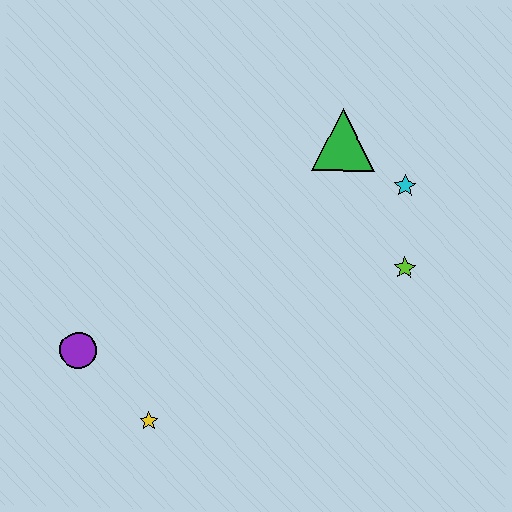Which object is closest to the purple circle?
The yellow star is closest to the purple circle.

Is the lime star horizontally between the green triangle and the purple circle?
No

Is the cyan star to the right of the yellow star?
Yes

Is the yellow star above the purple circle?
No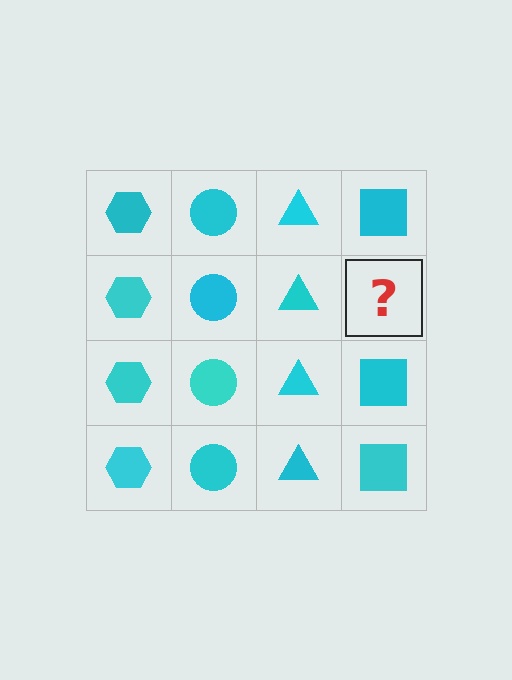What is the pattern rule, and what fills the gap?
The rule is that each column has a consistent shape. The gap should be filled with a cyan square.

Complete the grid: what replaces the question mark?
The question mark should be replaced with a cyan square.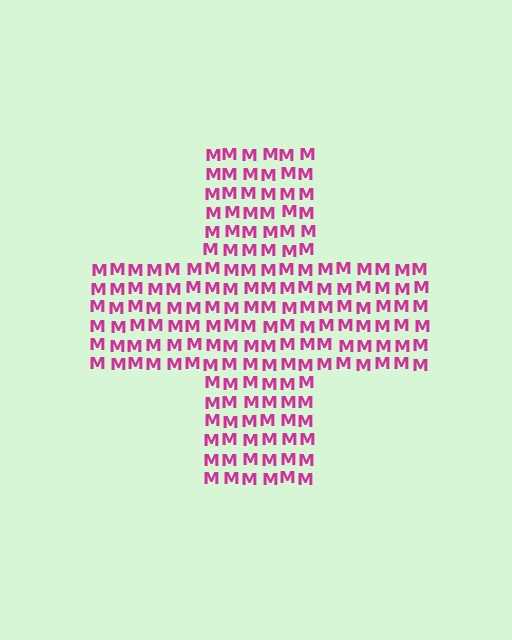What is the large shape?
The large shape is a cross.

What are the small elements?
The small elements are letter M's.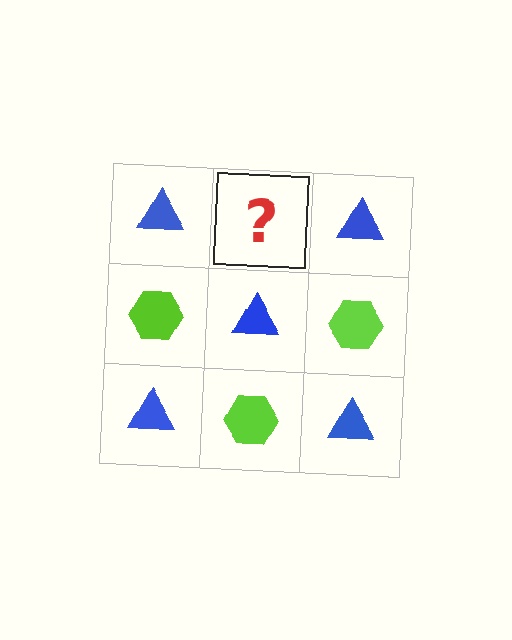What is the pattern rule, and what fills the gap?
The rule is that it alternates blue triangle and lime hexagon in a checkerboard pattern. The gap should be filled with a lime hexagon.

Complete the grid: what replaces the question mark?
The question mark should be replaced with a lime hexagon.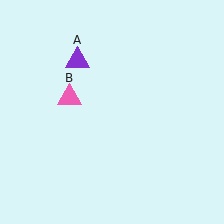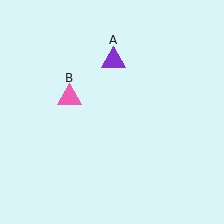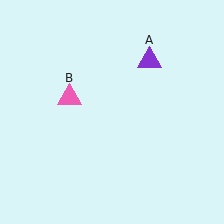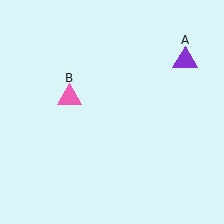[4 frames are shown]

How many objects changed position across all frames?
1 object changed position: purple triangle (object A).